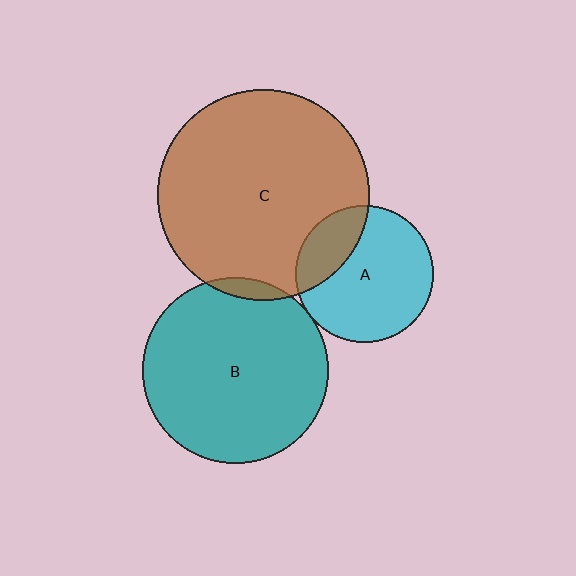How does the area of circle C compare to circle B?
Approximately 1.3 times.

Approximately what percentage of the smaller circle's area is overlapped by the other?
Approximately 5%.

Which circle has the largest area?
Circle C (brown).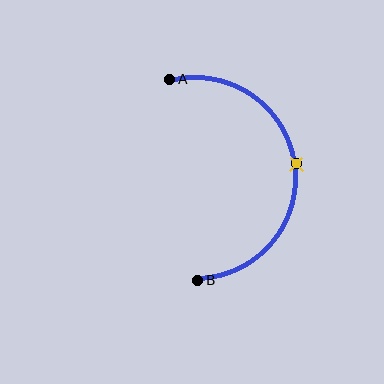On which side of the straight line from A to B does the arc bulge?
The arc bulges to the right of the straight line connecting A and B.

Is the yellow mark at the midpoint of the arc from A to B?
Yes. The yellow mark lies on the arc at equal arc-length from both A and B — it is the arc midpoint.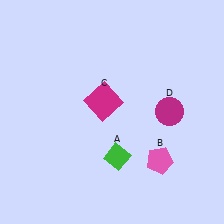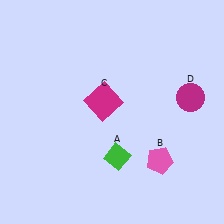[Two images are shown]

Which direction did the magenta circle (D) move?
The magenta circle (D) moved right.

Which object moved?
The magenta circle (D) moved right.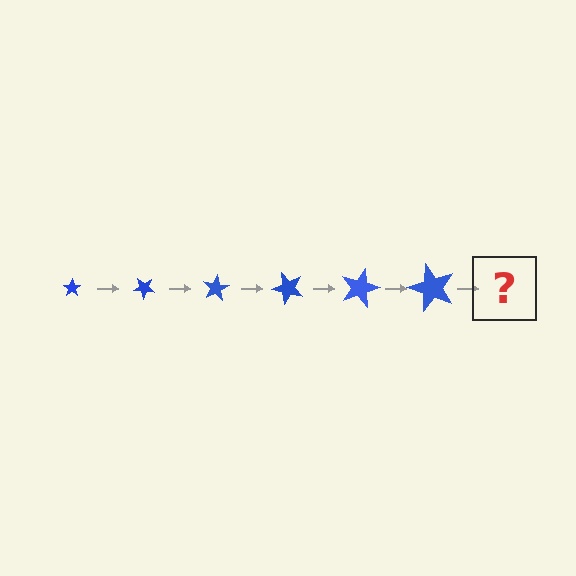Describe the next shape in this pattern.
It should be a star, larger than the previous one and rotated 240 degrees from the start.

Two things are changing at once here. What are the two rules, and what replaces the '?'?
The two rules are that the star grows larger each step and it rotates 40 degrees each step. The '?' should be a star, larger than the previous one and rotated 240 degrees from the start.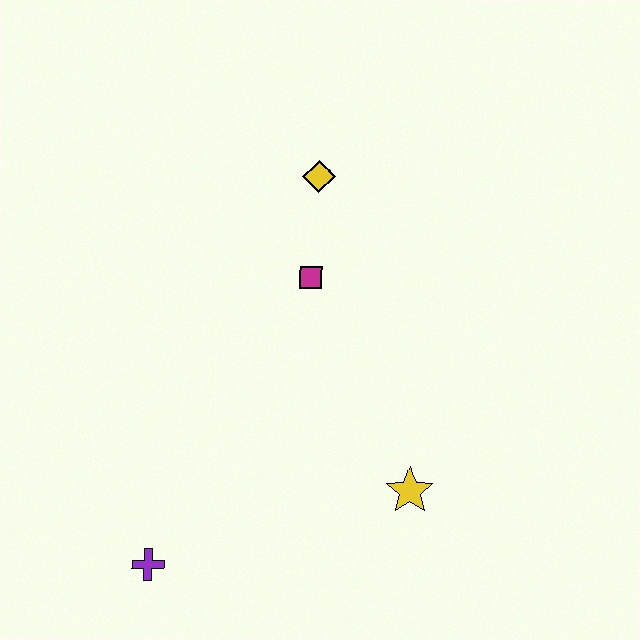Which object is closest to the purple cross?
The yellow star is closest to the purple cross.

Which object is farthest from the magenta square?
The purple cross is farthest from the magenta square.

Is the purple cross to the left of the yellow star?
Yes